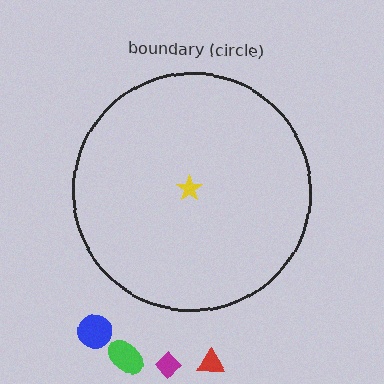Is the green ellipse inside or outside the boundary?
Outside.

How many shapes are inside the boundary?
1 inside, 4 outside.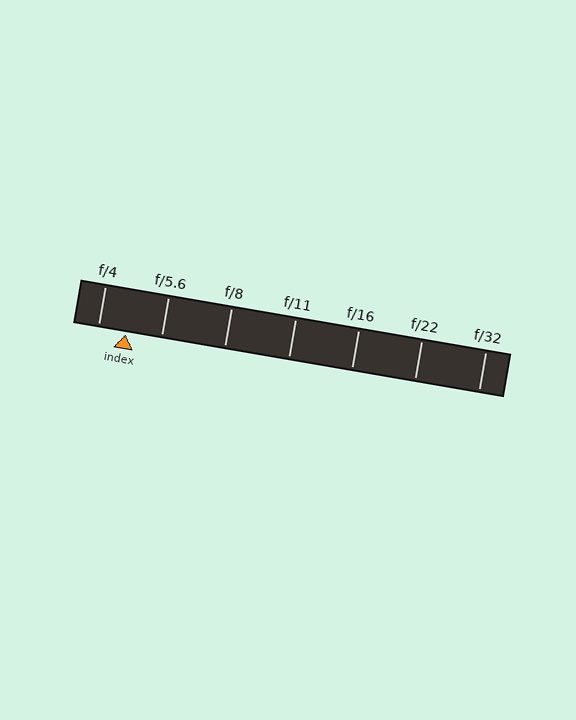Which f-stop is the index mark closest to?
The index mark is closest to f/4.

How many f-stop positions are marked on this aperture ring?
There are 7 f-stop positions marked.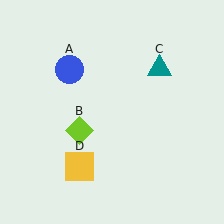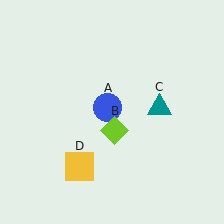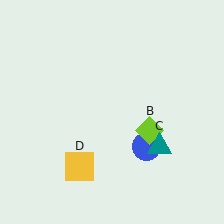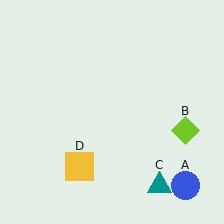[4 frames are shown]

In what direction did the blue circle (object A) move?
The blue circle (object A) moved down and to the right.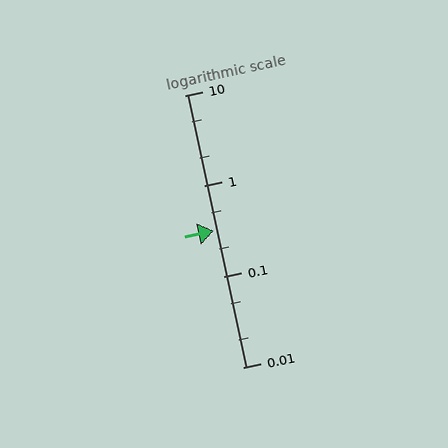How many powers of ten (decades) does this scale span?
The scale spans 3 decades, from 0.01 to 10.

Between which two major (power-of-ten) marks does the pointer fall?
The pointer is between 0.1 and 1.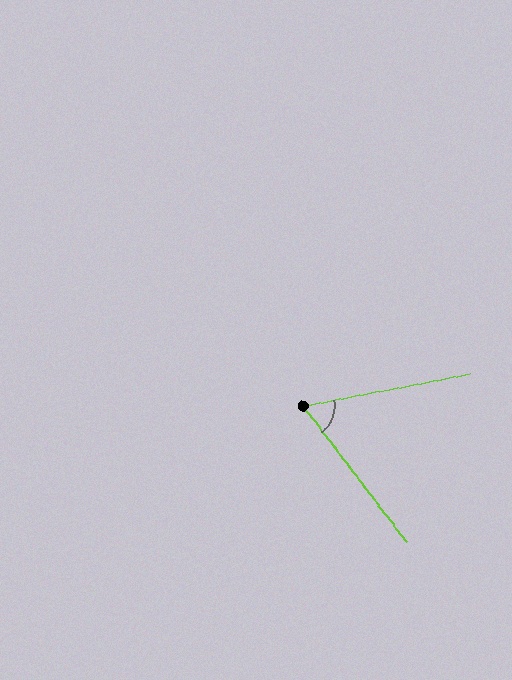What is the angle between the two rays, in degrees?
Approximately 64 degrees.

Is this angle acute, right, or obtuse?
It is acute.